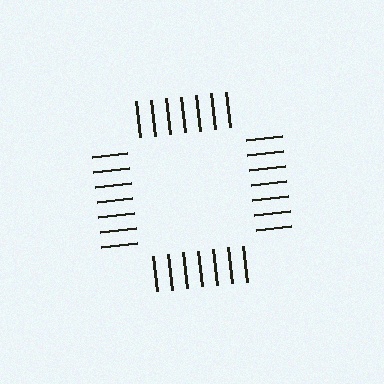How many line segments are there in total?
28 — 7 along each of the 4 edges.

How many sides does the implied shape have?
4 sides — the line-ends trace a square.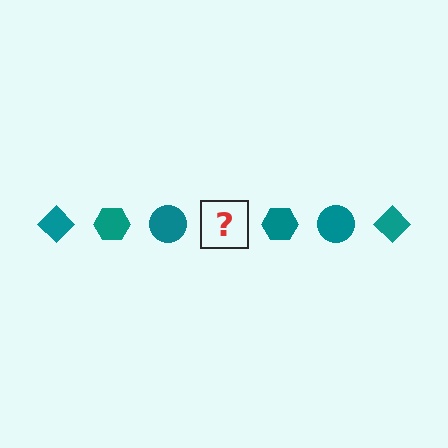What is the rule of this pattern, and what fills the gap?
The rule is that the pattern cycles through diamond, hexagon, circle shapes in teal. The gap should be filled with a teal diamond.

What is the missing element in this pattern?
The missing element is a teal diamond.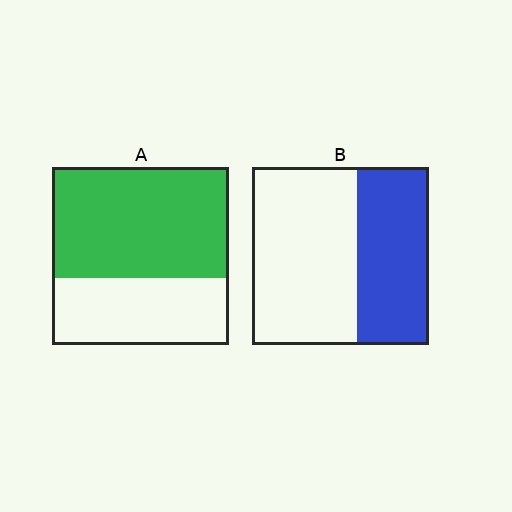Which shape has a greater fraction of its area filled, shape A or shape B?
Shape A.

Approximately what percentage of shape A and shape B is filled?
A is approximately 60% and B is approximately 40%.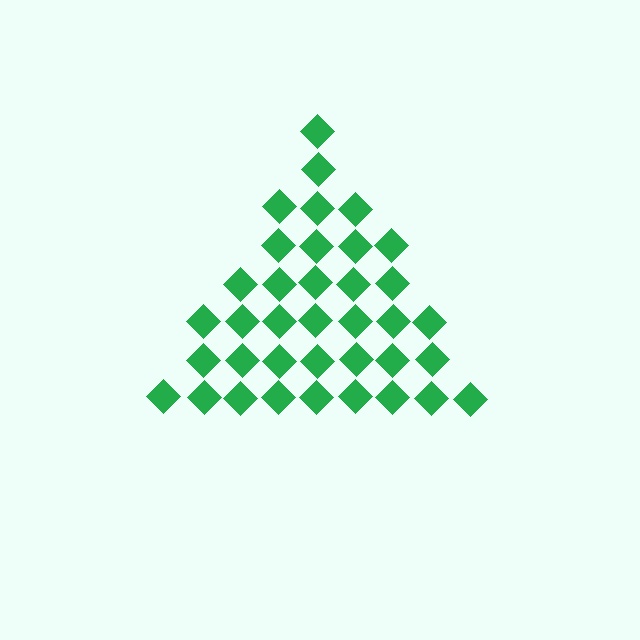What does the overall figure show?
The overall figure shows a triangle.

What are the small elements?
The small elements are diamonds.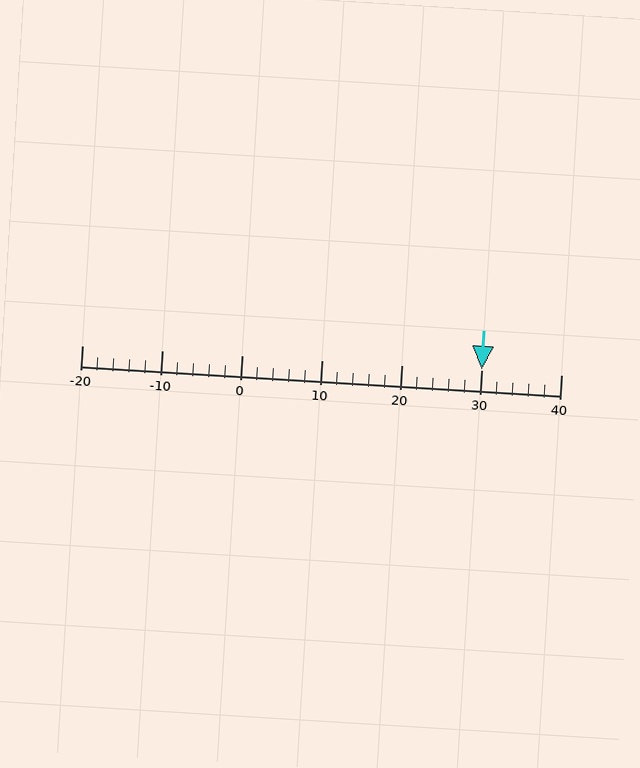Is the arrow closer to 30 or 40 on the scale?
The arrow is closer to 30.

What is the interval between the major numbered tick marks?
The major tick marks are spaced 10 units apart.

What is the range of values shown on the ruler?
The ruler shows values from -20 to 40.